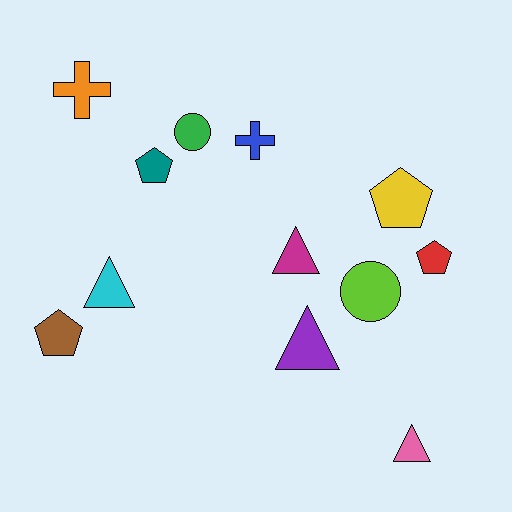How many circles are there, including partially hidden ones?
There are 2 circles.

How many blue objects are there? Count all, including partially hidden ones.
There is 1 blue object.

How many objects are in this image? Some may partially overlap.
There are 12 objects.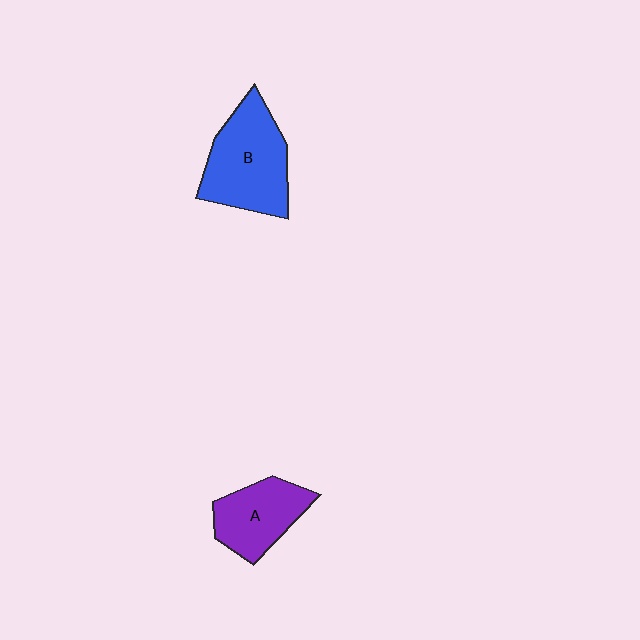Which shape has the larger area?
Shape B (blue).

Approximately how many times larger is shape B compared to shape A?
Approximately 1.4 times.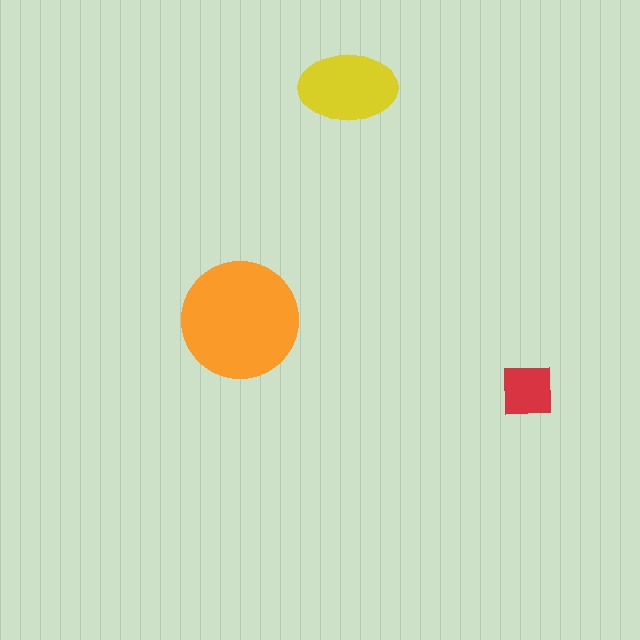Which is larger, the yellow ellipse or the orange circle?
The orange circle.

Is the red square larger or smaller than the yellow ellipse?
Smaller.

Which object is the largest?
The orange circle.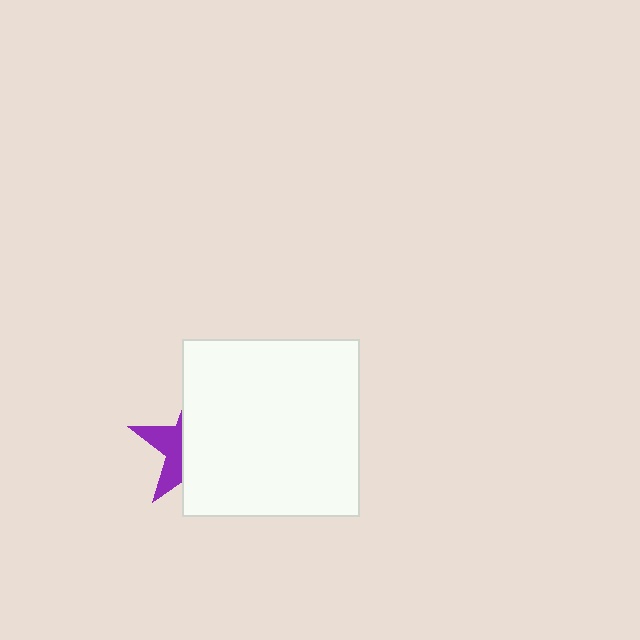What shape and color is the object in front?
The object in front is a white square.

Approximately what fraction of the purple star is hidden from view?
Roughly 66% of the purple star is hidden behind the white square.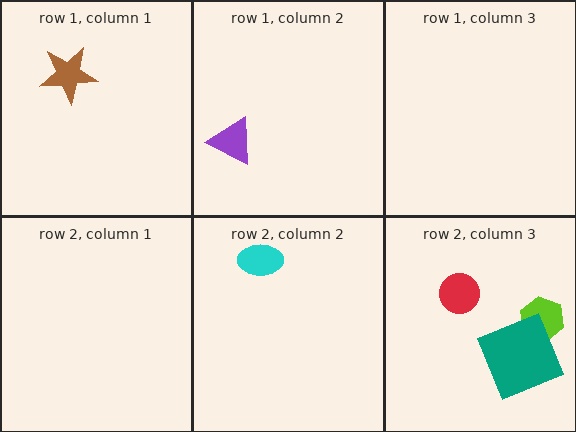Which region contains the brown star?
The row 1, column 1 region.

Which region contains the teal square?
The row 2, column 3 region.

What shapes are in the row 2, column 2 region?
The cyan ellipse.